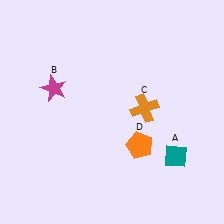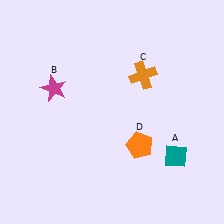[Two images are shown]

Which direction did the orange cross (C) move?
The orange cross (C) moved up.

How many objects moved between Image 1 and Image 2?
1 object moved between the two images.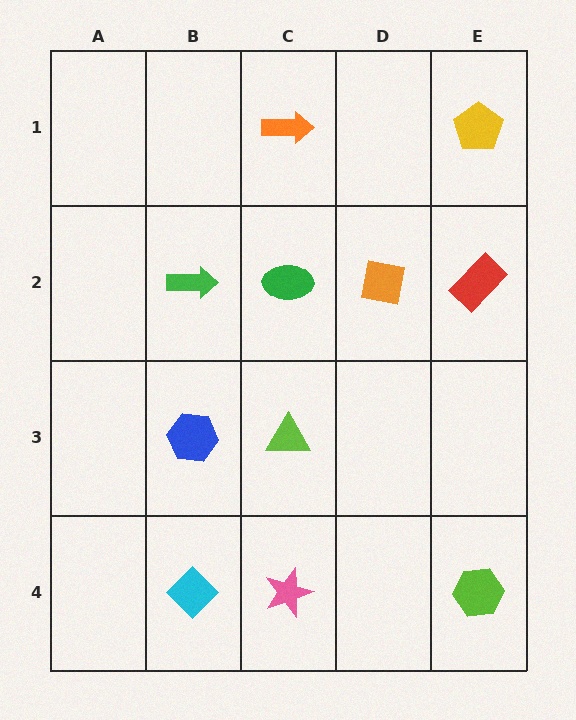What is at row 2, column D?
An orange square.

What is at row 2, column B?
A green arrow.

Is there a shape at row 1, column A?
No, that cell is empty.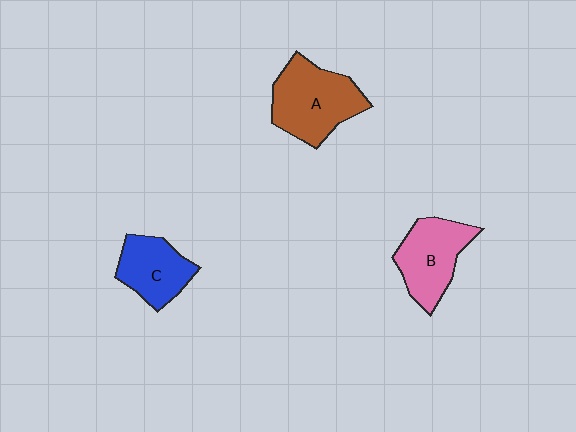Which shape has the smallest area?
Shape C (blue).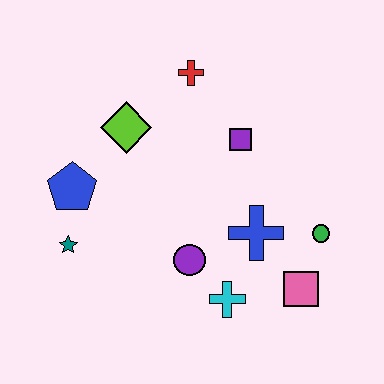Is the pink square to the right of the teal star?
Yes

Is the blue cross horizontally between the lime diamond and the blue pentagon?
No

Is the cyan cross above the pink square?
No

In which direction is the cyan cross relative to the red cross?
The cyan cross is below the red cross.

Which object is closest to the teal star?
The blue pentagon is closest to the teal star.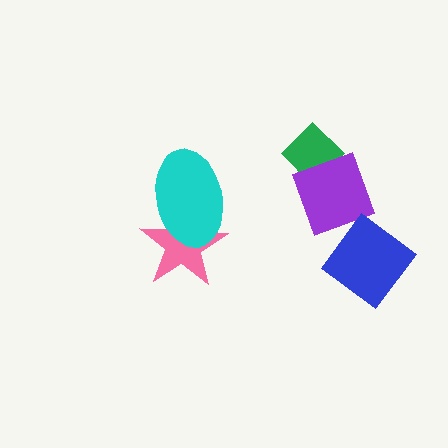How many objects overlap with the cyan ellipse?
1 object overlaps with the cyan ellipse.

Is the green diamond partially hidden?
Yes, it is partially covered by another shape.